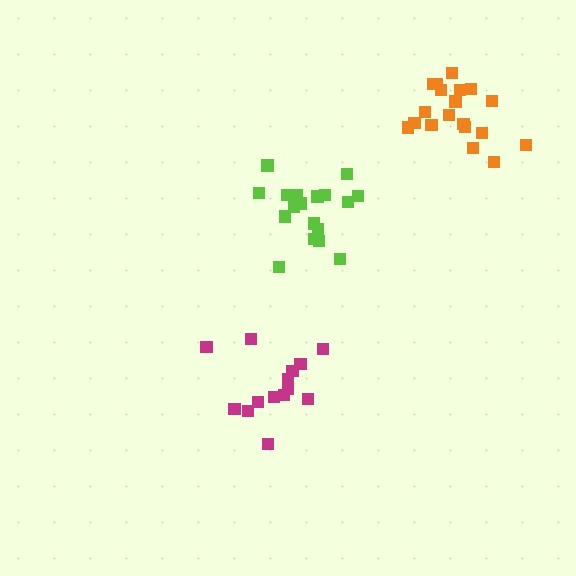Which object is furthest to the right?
The orange cluster is rightmost.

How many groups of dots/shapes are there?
There are 3 groups.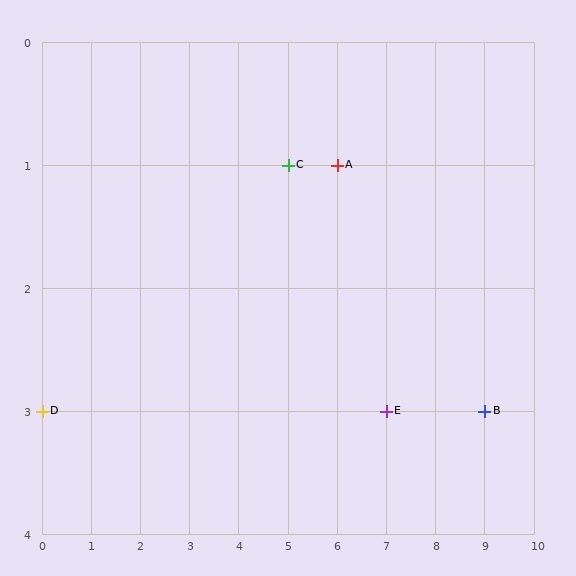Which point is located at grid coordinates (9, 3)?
Point B is at (9, 3).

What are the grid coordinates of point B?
Point B is at grid coordinates (9, 3).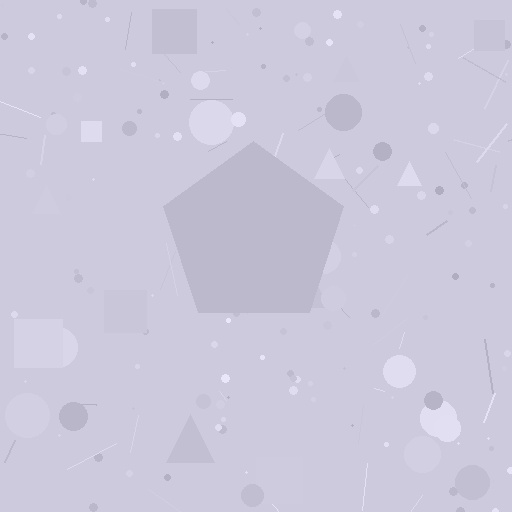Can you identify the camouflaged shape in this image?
The camouflaged shape is a pentagon.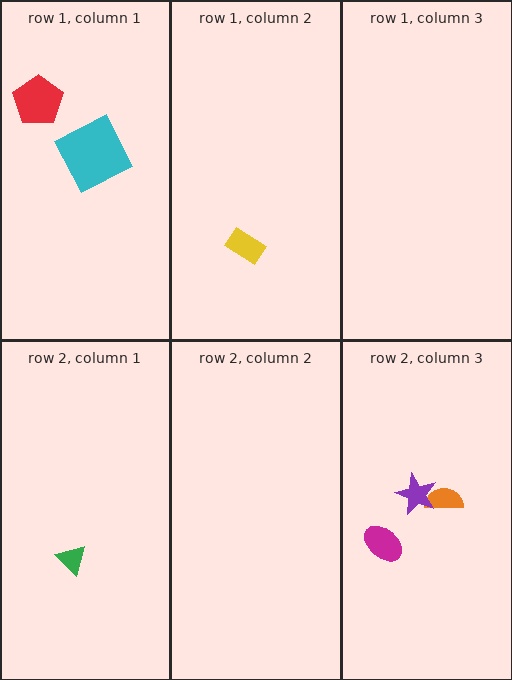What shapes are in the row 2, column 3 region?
The magenta ellipse, the orange semicircle, the purple star.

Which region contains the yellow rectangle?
The row 1, column 2 region.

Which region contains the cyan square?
The row 1, column 1 region.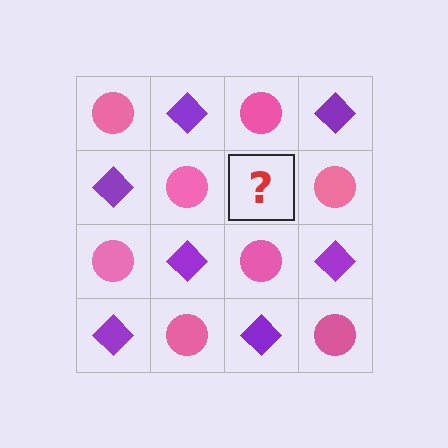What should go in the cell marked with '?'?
The missing cell should contain a purple diamond.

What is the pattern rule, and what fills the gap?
The rule is that it alternates pink circle and purple diamond in a checkerboard pattern. The gap should be filled with a purple diamond.